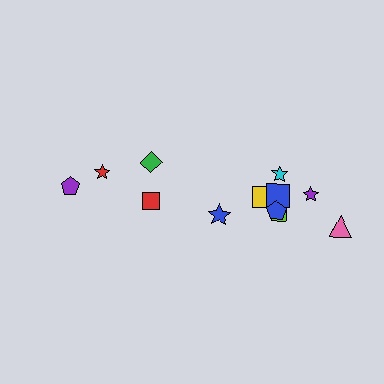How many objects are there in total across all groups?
There are 12 objects.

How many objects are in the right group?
There are 8 objects.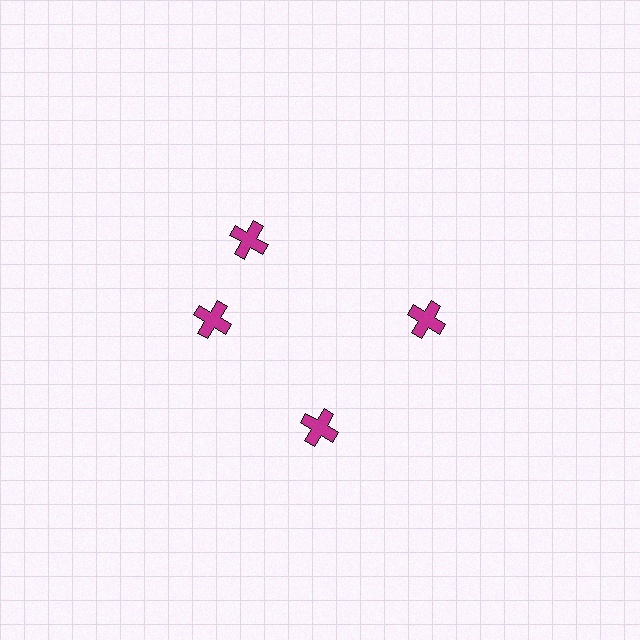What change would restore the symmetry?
The symmetry would be restored by rotating it back into even spacing with its neighbors so that all 4 crosses sit at equal angles and equal distance from the center.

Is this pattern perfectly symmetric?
No. The 4 magenta crosses are arranged in a ring, but one element near the 12 o'clock position is rotated out of alignment along the ring, breaking the 4-fold rotational symmetry.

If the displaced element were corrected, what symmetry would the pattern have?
It would have 4-fold rotational symmetry — the pattern would map onto itself every 90 degrees.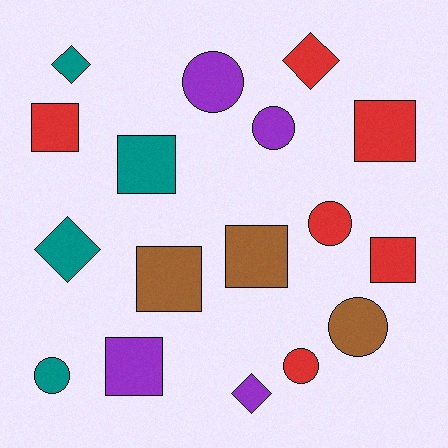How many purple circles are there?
There are 2 purple circles.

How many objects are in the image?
There are 17 objects.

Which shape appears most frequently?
Square, with 7 objects.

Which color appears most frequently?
Red, with 6 objects.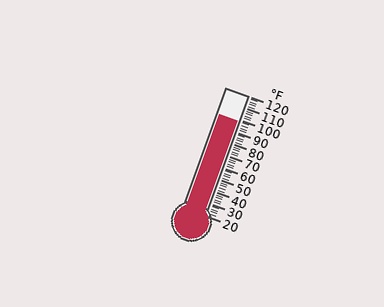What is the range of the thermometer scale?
The thermometer scale ranges from 20°F to 120°F.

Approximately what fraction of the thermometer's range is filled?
The thermometer is filled to approximately 80% of its range.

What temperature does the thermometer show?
The thermometer shows approximately 98°F.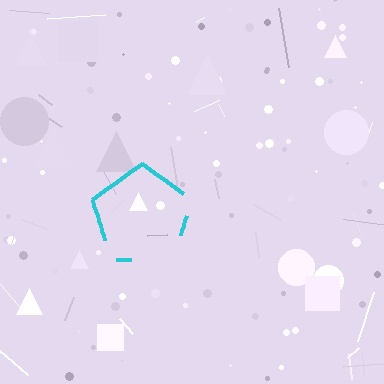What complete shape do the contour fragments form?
The contour fragments form a pentagon.